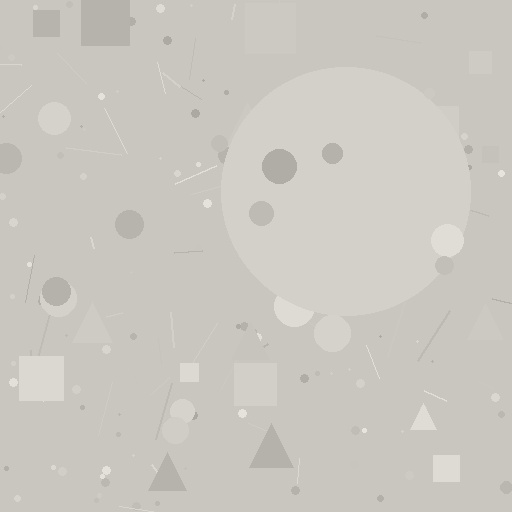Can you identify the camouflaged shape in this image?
The camouflaged shape is a circle.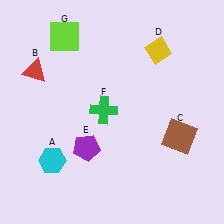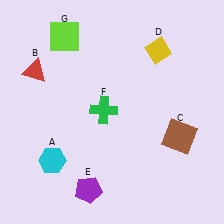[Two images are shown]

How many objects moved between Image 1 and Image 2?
1 object moved between the two images.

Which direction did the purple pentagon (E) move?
The purple pentagon (E) moved down.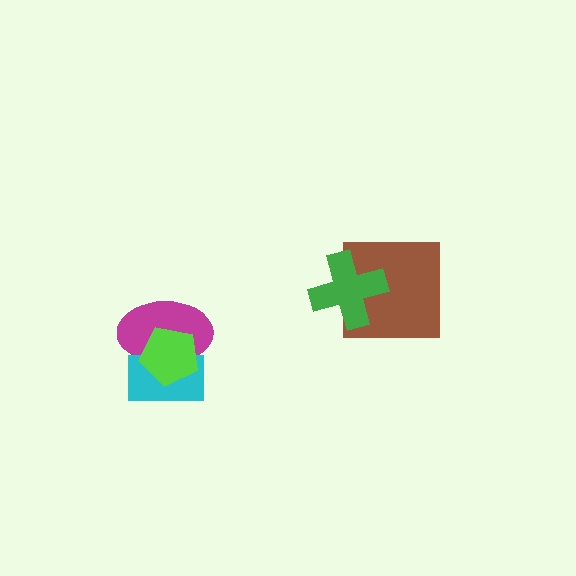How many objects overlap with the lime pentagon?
2 objects overlap with the lime pentagon.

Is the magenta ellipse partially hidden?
Yes, it is partially covered by another shape.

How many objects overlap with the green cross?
1 object overlaps with the green cross.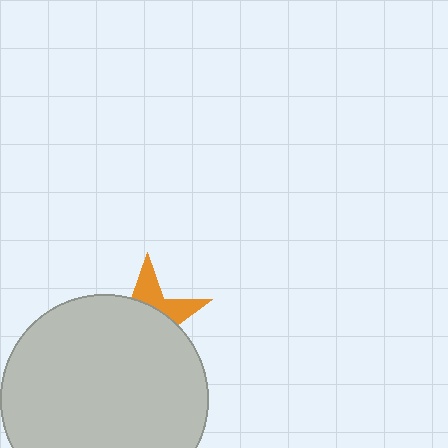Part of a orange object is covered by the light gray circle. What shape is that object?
It is a star.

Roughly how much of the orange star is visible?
A small part of it is visible (roughly 31%).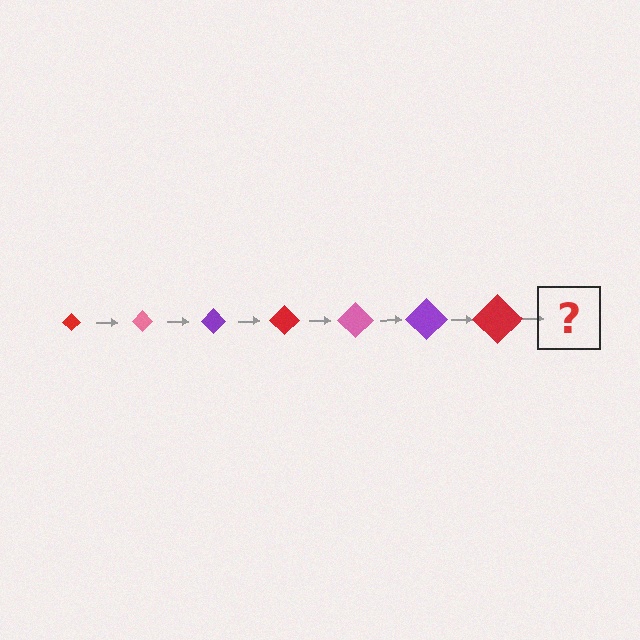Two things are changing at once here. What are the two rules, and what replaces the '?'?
The two rules are that the diamond grows larger each step and the color cycles through red, pink, and purple. The '?' should be a pink diamond, larger than the previous one.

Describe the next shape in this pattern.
It should be a pink diamond, larger than the previous one.